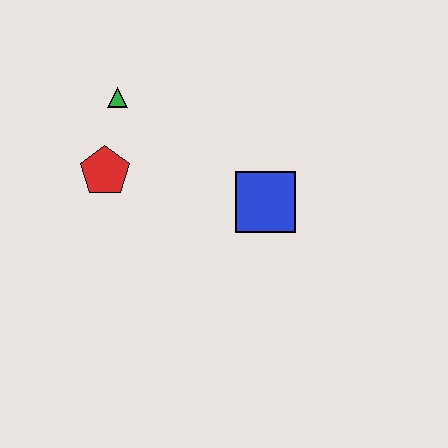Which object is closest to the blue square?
The red pentagon is closest to the blue square.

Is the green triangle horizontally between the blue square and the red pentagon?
Yes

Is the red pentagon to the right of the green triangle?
No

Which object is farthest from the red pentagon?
The blue square is farthest from the red pentagon.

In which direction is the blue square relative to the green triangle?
The blue square is to the right of the green triangle.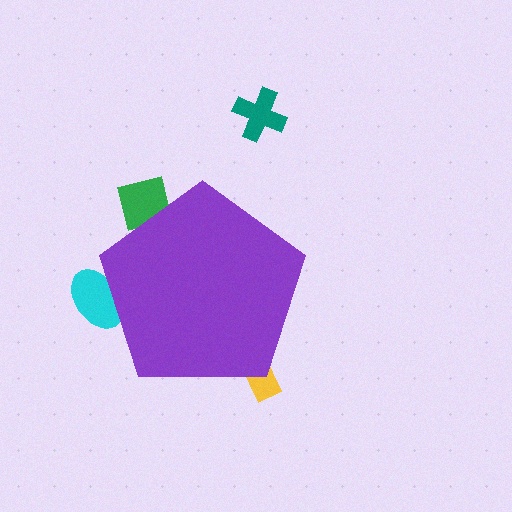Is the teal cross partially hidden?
No, the teal cross is fully visible.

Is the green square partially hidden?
Yes, the green square is partially hidden behind the purple pentagon.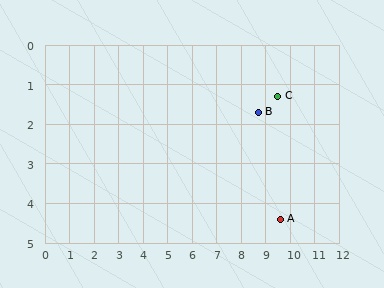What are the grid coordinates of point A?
Point A is at approximately (9.6, 4.4).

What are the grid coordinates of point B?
Point B is at approximately (8.7, 1.7).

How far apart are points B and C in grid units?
Points B and C are about 0.9 grid units apart.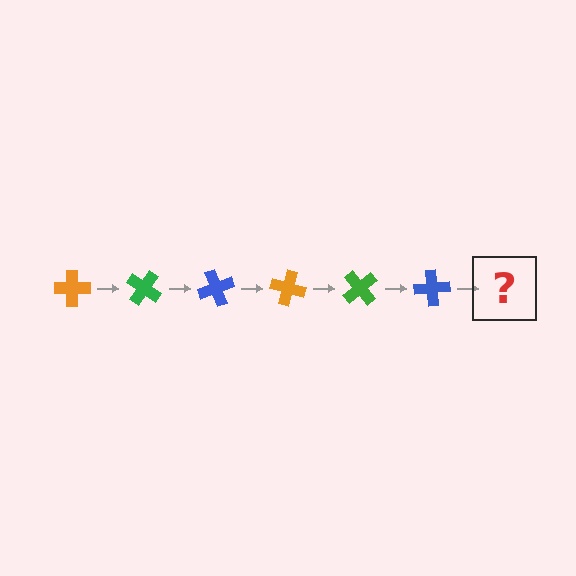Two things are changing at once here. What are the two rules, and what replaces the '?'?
The two rules are that it rotates 35 degrees each step and the color cycles through orange, green, and blue. The '?' should be an orange cross, rotated 210 degrees from the start.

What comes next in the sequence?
The next element should be an orange cross, rotated 210 degrees from the start.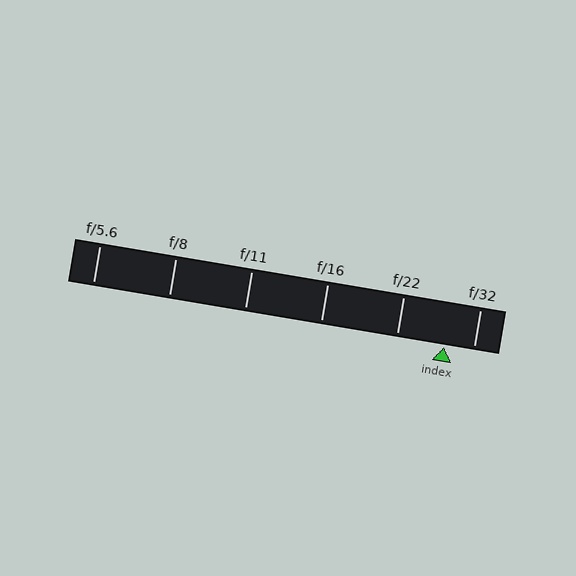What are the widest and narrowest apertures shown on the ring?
The widest aperture shown is f/5.6 and the narrowest is f/32.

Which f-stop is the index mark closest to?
The index mark is closest to f/32.